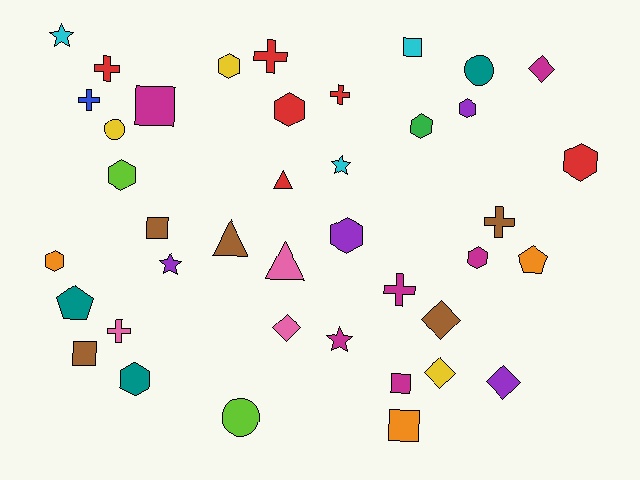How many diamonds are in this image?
There are 5 diamonds.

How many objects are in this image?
There are 40 objects.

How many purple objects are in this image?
There are 4 purple objects.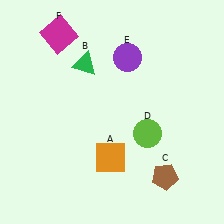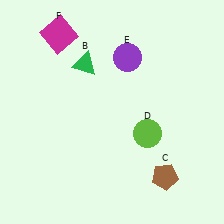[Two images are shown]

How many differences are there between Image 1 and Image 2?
There is 1 difference between the two images.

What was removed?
The orange square (A) was removed in Image 2.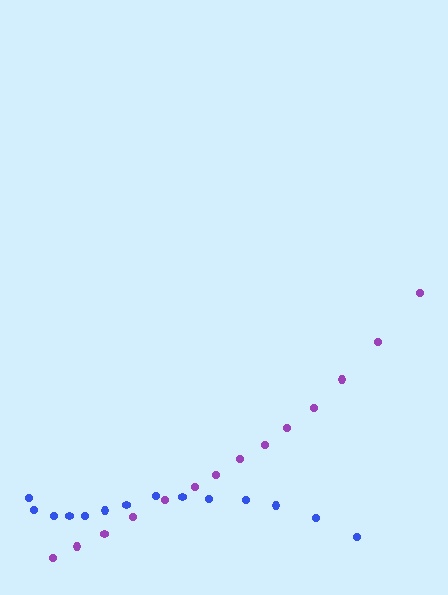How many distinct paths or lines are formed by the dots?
There are 2 distinct paths.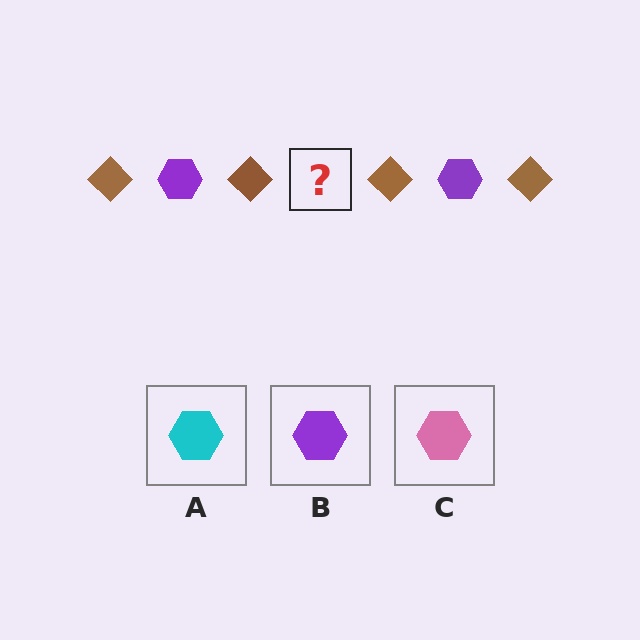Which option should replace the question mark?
Option B.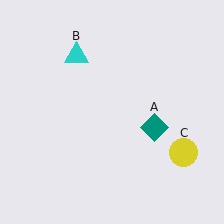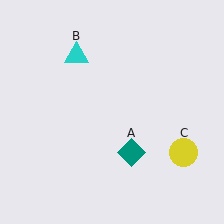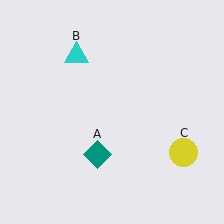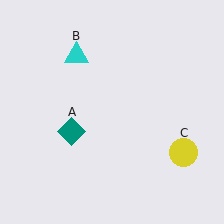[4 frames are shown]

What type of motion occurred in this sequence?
The teal diamond (object A) rotated clockwise around the center of the scene.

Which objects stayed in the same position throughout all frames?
Cyan triangle (object B) and yellow circle (object C) remained stationary.